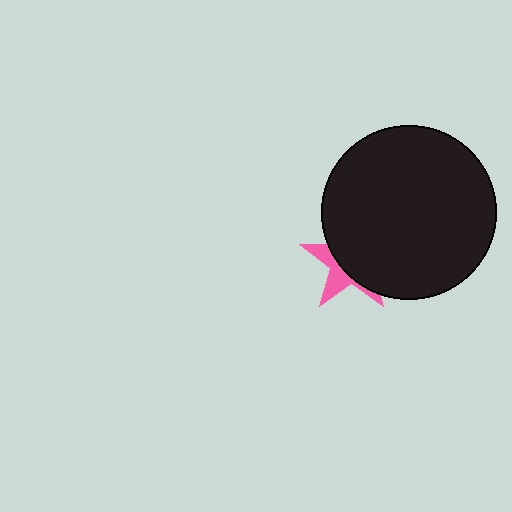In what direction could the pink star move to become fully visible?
The pink star could move toward the lower-left. That would shift it out from behind the black circle entirely.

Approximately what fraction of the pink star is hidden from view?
Roughly 65% of the pink star is hidden behind the black circle.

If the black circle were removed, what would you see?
You would see the complete pink star.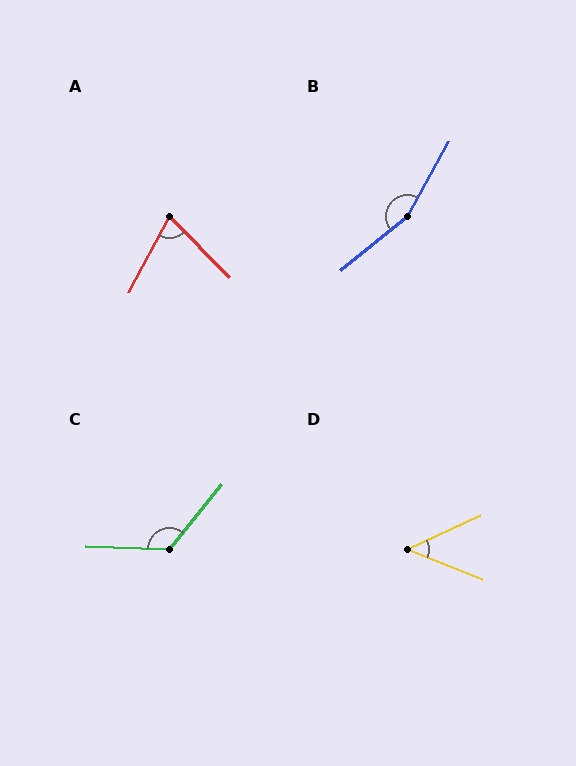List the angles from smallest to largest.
D (46°), A (73°), C (127°), B (158°).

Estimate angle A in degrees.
Approximately 73 degrees.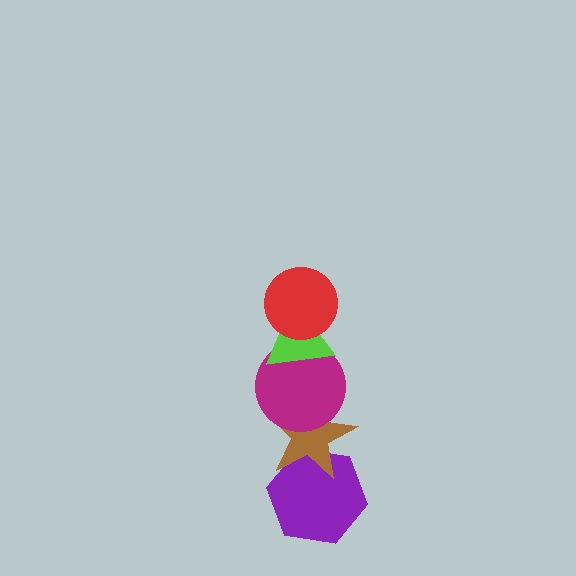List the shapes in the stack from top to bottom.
From top to bottom: the red circle, the lime triangle, the magenta circle, the brown star, the purple hexagon.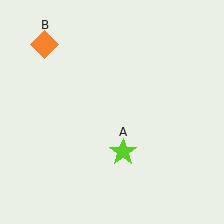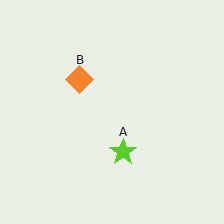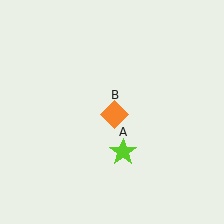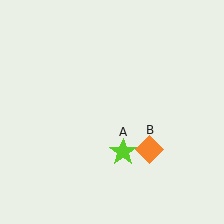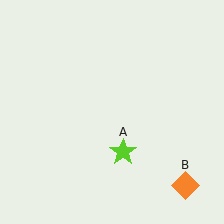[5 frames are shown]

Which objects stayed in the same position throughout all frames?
Lime star (object A) remained stationary.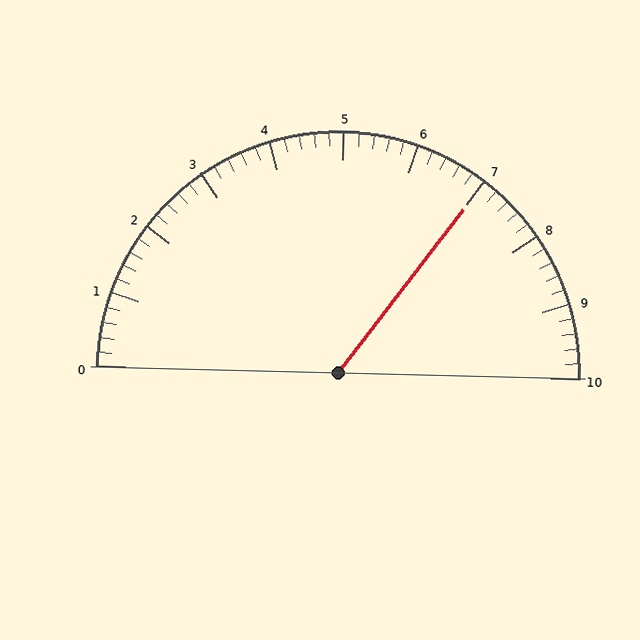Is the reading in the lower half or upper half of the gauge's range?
The reading is in the upper half of the range (0 to 10).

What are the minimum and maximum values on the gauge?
The gauge ranges from 0 to 10.